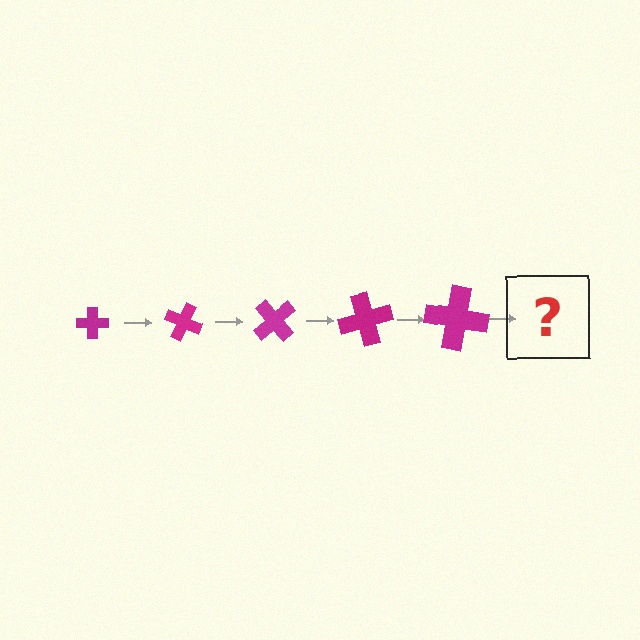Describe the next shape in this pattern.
It should be a cross, larger than the previous one and rotated 125 degrees from the start.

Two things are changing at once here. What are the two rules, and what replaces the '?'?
The two rules are that the cross grows larger each step and it rotates 25 degrees each step. The '?' should be a cross, larger than the previous one and rotated 125 degrees from the start.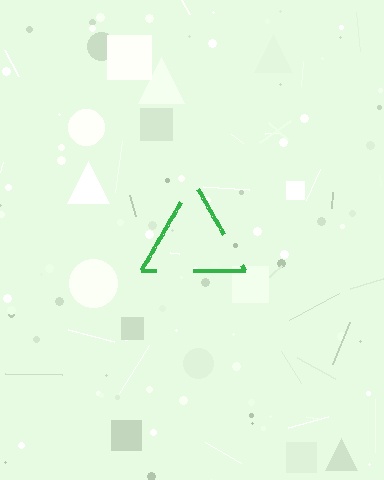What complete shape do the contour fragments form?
The contour fragments form a triangle.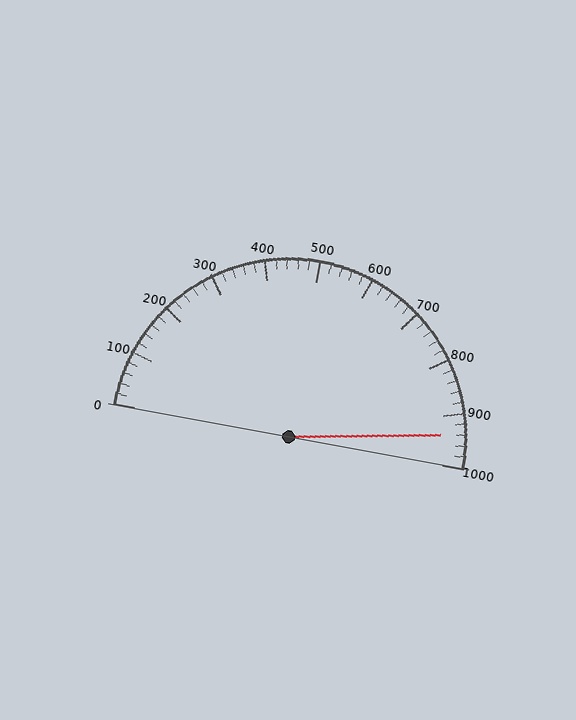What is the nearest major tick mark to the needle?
The nearest major tick mark is 900.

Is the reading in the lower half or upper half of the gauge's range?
The reading is in the upper half of the range (0 to 1000).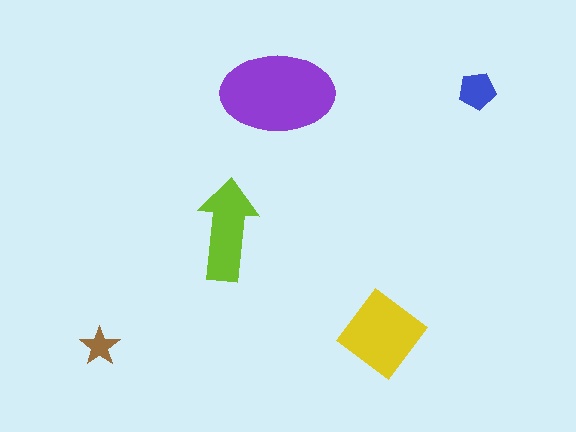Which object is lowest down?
The brown star is bottommost.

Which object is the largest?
The purple ellipse.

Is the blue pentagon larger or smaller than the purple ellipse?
Smaller.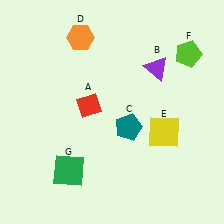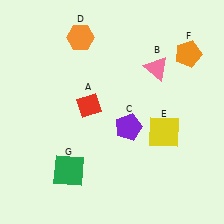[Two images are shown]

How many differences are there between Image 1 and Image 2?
There are 3 differences between the two images.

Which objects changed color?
B changed from purple to pink. C changed from teal to purple. F changed from lime to orange.